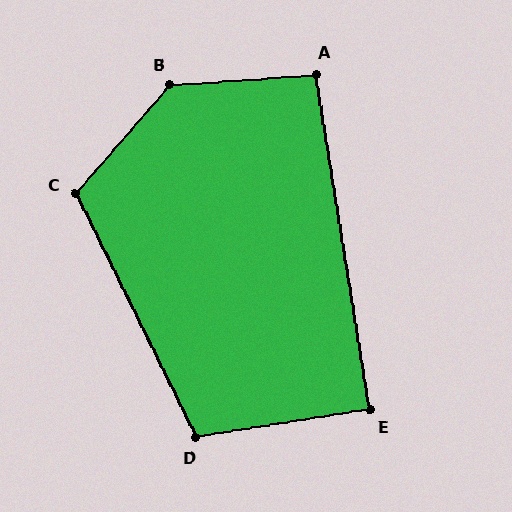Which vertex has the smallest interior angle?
E, at approximately 90 degrees.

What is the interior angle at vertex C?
Approximately 113 degrees (obtuse).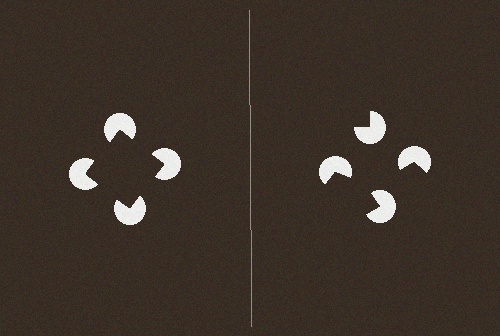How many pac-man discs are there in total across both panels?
8 — 4 on each side.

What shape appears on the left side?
An illusory square.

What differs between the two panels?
The pac-man discs are positioned identically on both sides; only the wedge orientations differ. On the left they align to a square; on the right they are misaligned.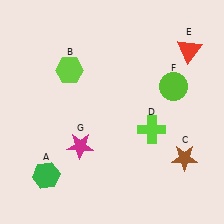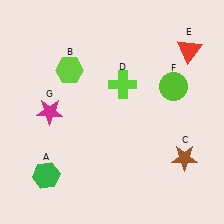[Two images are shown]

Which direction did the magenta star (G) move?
The magenta star (G) moved up.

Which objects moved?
The objects that moved are: the lime cross (D), the magenta star (G).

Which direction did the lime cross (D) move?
The lime cross (D) moved up.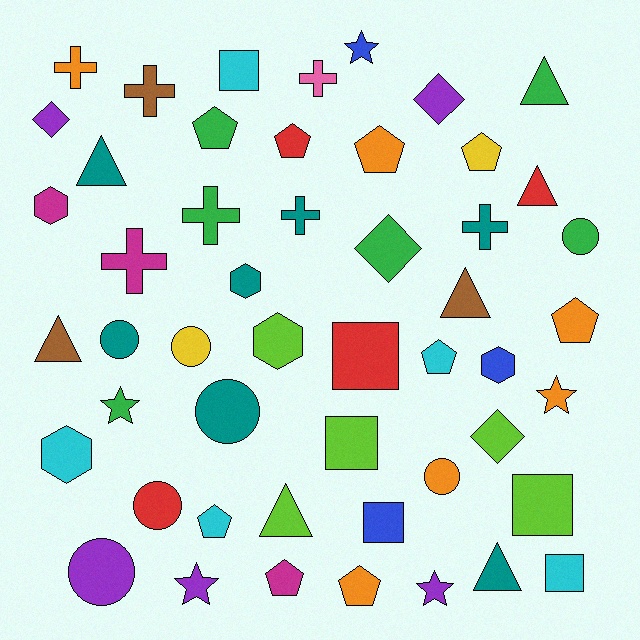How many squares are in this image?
There are 6 squares.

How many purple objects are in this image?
There are 5 purple objects.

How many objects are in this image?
There are 50 objects.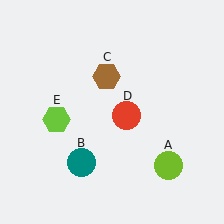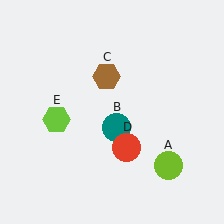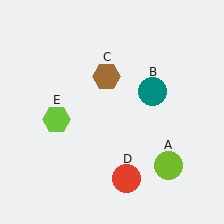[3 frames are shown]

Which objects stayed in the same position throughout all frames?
Lime circle (object A) and brown hexagon (object C) and lime hexagon (object E) remained stationary.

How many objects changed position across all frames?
2 objects changed position: teal circle (object B), red circle (object D).